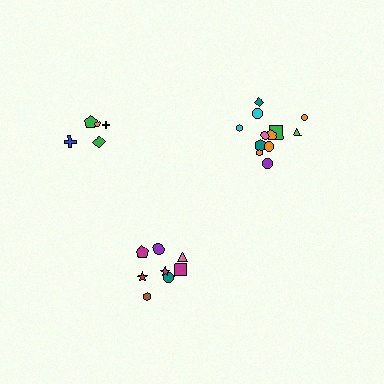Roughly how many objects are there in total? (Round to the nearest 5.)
Roughly 25 objects in total.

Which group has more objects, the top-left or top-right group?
The top-right group.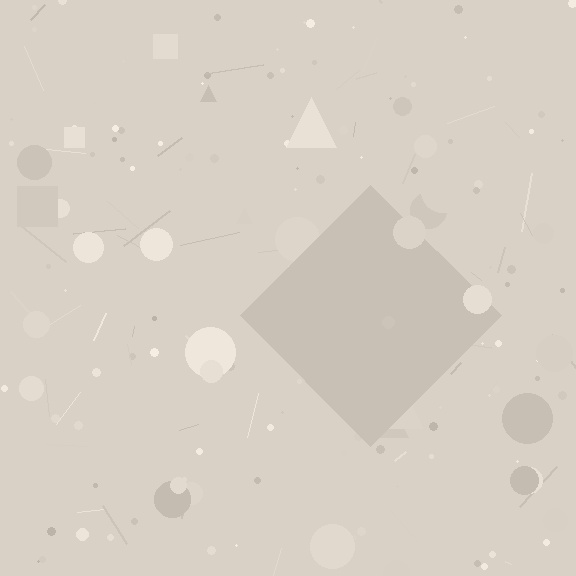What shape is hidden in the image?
A diamond is hidden in the image.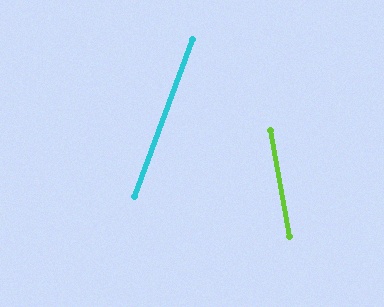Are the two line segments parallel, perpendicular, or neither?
Neither parallel nor perpendicular — they differ by about 31°.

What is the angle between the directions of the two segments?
Approximately 31 degrees.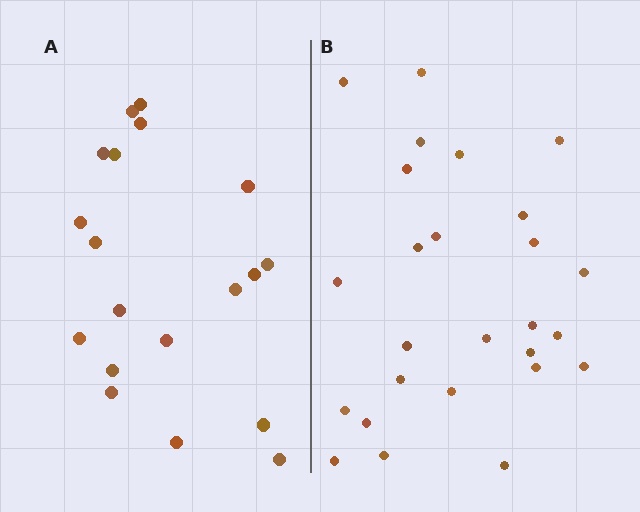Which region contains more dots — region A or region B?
Region B (the right region) has more dots.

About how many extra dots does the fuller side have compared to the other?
Region B has roughly 8 or so more dots than region A.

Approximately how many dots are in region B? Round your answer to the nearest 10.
About 30 dots. (The exact count is 26, which rounds to 30.)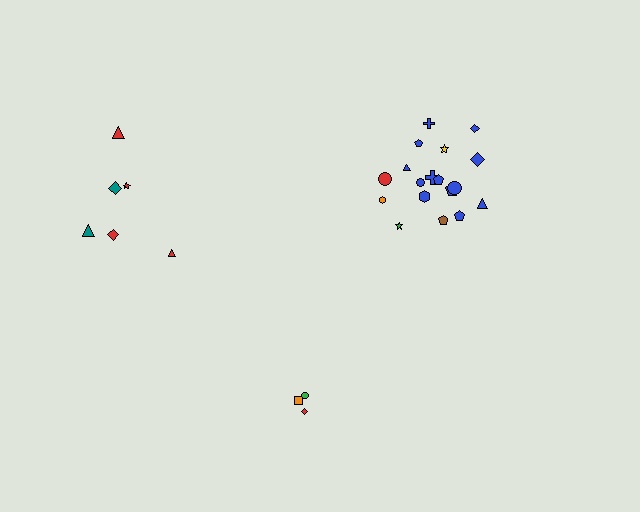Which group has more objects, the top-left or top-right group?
The top-right group.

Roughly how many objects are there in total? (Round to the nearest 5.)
Roughly 25 objects in total.